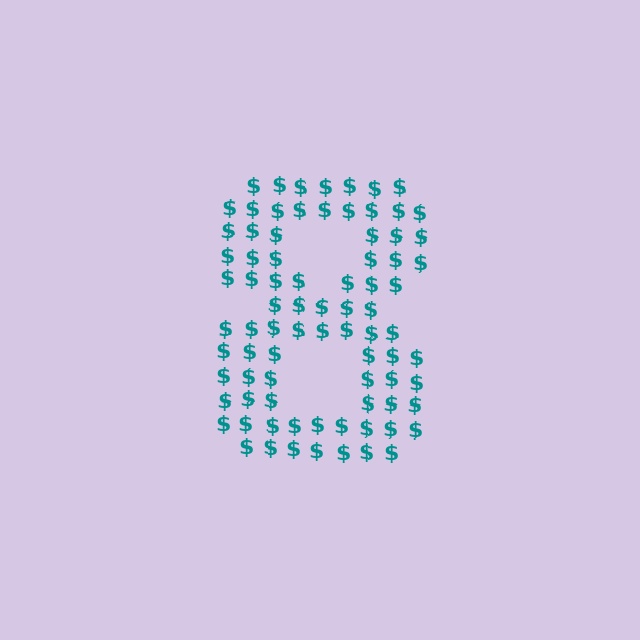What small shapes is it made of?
It is made of small dollar signs.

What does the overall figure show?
The overall figure shows the digit 8.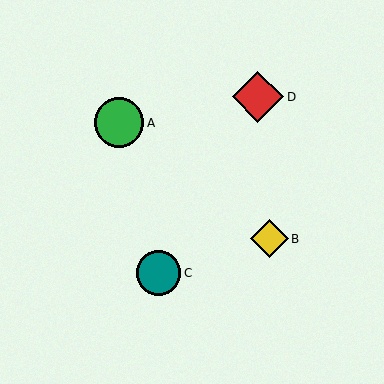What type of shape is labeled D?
Shape D is a red diamond.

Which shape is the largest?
The red diamond (labeled D) is the largest.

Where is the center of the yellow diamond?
The center of the yellow diamond is at (269, 239).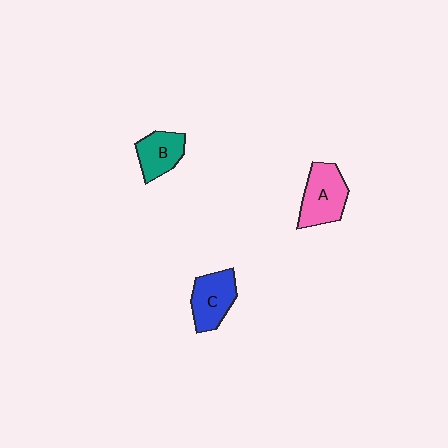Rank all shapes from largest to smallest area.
From largest to smallest: A (pink), C (blue), B (teal).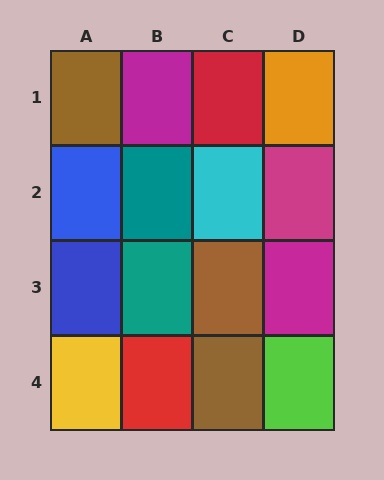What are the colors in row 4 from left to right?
Yellow, red, brown, lime.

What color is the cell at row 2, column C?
Cyan.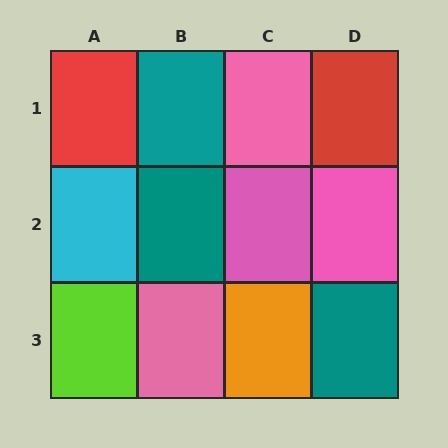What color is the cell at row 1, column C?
Pink.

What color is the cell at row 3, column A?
Lime.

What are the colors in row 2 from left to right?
Cyan, teal, pink, pink.